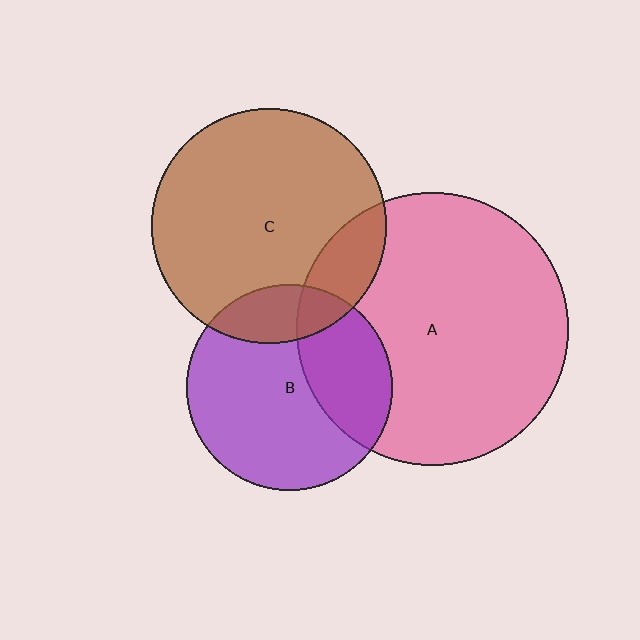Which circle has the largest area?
Circle A (pink).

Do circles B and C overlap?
Yes.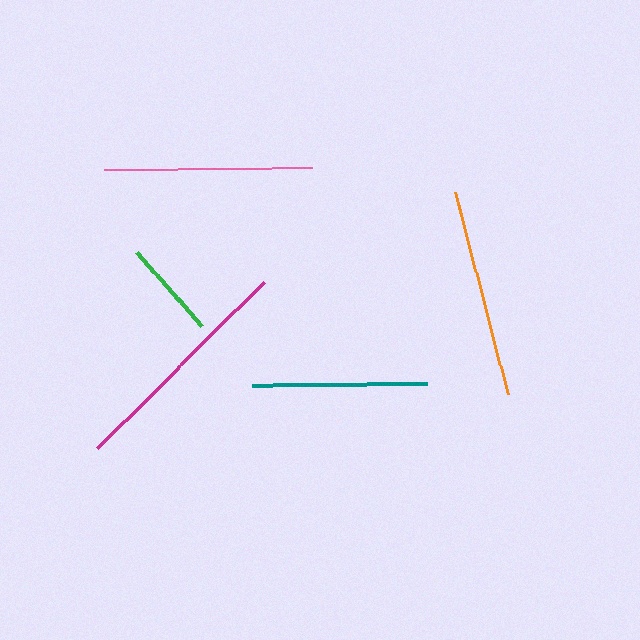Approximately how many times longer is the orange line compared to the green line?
The orange line is approximately 2.1 times the length of the green line.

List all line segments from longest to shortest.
From longest to shortest: magenta, orange, pink, teal, green.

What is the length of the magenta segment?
The magenta segment is approximately 235 pixels long.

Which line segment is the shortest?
The green line is the shortest at approximately 99 pixels.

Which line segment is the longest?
The magenta line is the longest at approximately 235 pixels.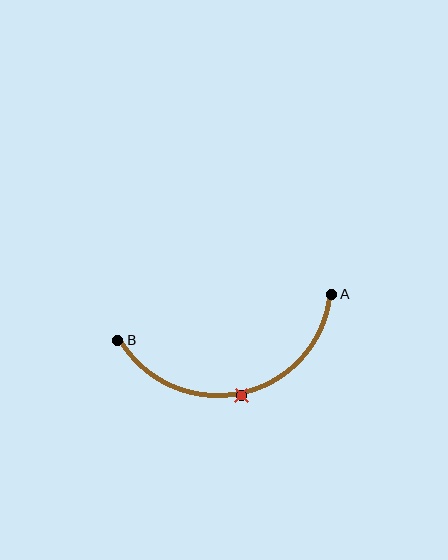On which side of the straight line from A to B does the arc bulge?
The arc bulges below the straight line connecting A and B.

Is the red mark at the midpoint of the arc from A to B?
Yes. The red mark lies on the arc at equal arc-length from both A and B — it is the arc midpoint.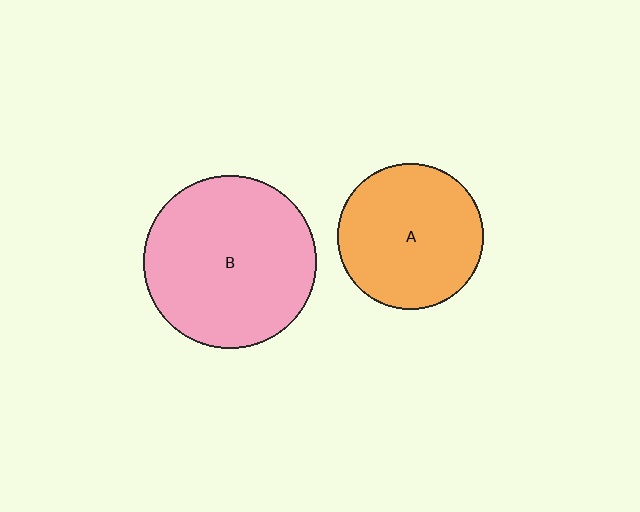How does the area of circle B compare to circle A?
Approximately 1.4 times.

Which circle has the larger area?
Circle B (pink).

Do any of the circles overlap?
No, none of the circles overlap.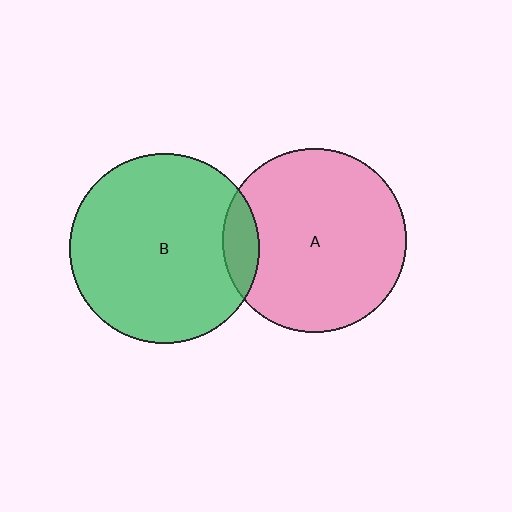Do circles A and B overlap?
Yes.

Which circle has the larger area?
Circle B (green).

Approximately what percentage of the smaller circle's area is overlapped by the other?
Approximately 10%.